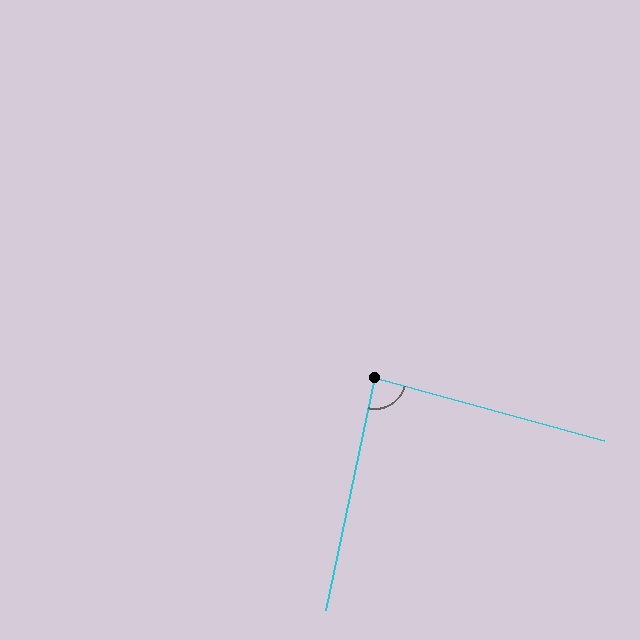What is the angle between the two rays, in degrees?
Approximately 87 degrees.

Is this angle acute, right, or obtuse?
It is approximately a right angle.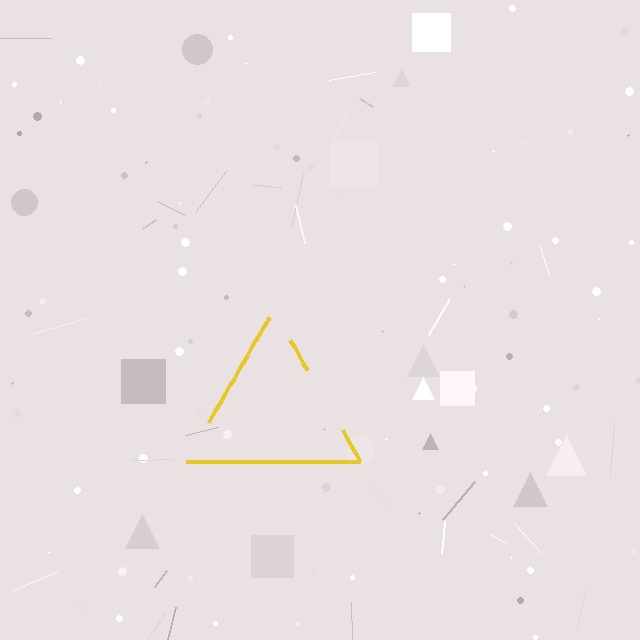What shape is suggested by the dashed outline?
The dashed outline suggests a triangle.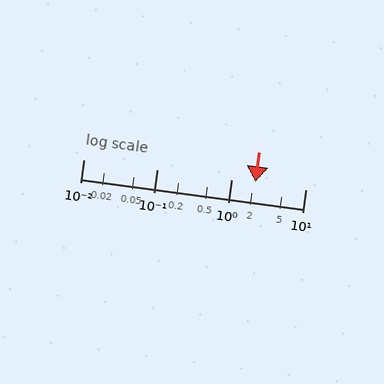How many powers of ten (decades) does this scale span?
The scale spans 3 decades, from 0.01 to 10.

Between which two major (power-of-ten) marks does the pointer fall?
The pointer is between 1 and 10.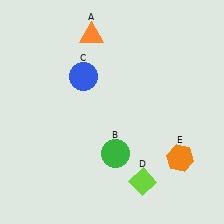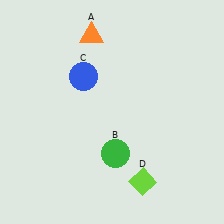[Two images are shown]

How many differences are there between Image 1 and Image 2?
There is 1 difference between the two images.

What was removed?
The orange hexagon (E) was removed in Image 2.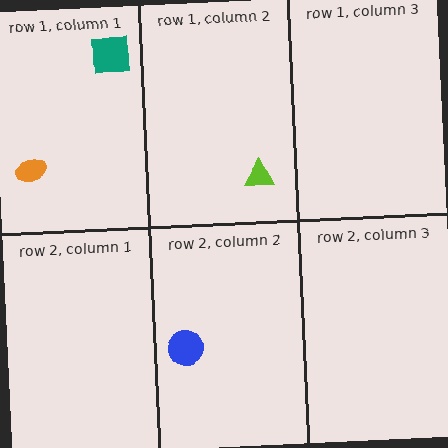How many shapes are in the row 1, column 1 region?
2.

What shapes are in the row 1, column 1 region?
The teal square, the orange ellipse.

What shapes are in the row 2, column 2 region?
The blue circle.